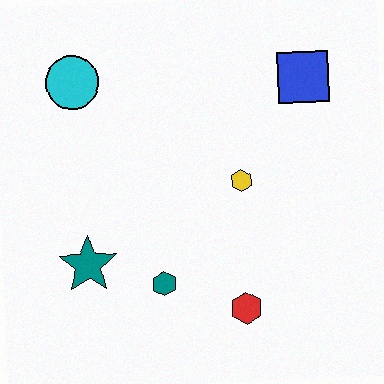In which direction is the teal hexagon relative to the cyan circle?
The teal hexagon is below the cyan circle.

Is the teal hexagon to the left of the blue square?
Yes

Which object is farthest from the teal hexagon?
The blue square is farthest from the teal hexagon.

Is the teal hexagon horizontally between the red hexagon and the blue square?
No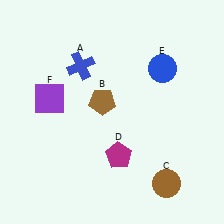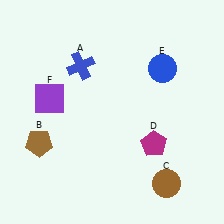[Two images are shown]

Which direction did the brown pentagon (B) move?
The brown pentagon (B) moved left.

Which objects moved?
The objects that moved are: the brown pentagon (B), the magenta pentagon (D).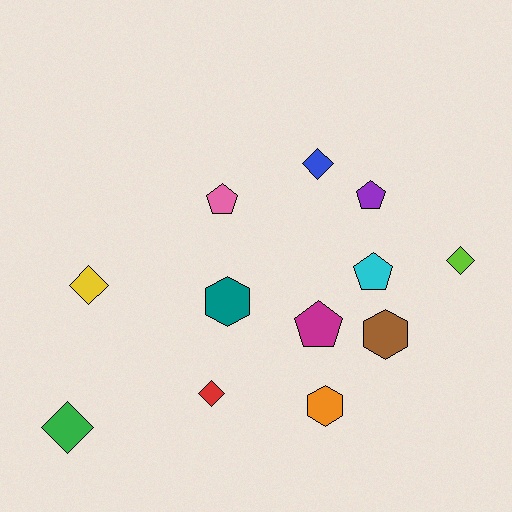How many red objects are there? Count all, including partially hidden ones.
There is 1 red object.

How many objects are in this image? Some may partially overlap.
There are 12 objects.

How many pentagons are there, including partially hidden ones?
There are 4 pentagons.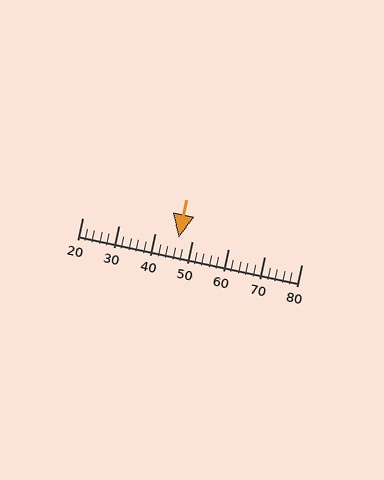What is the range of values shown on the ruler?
The ruler shows values from 20 to 80.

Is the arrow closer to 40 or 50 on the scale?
The arrow is closer to 50.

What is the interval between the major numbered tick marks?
The major tick marks are spaced 10 units apart.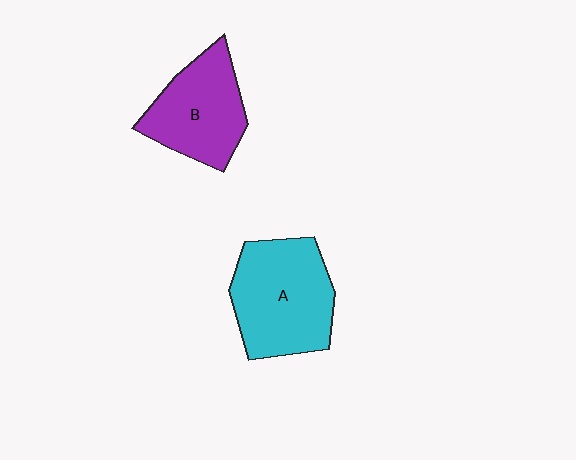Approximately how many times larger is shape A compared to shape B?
Approximately 1.2 times.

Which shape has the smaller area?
Shape B (purple).